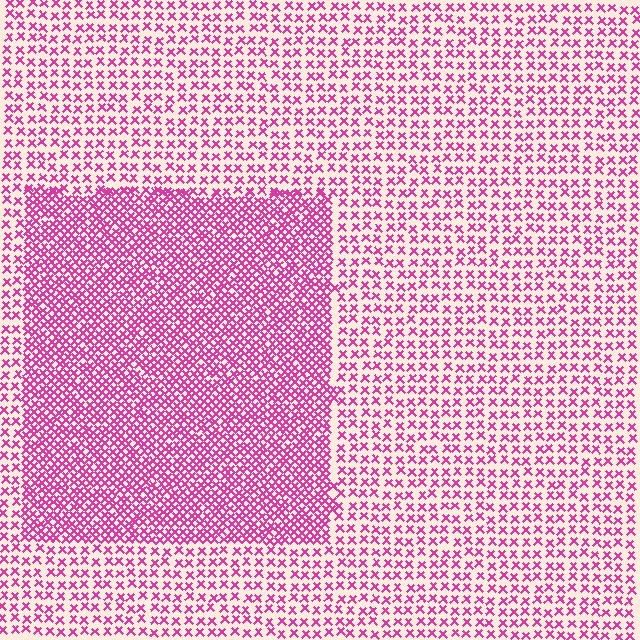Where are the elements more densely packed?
The elements are more densely packed inside the rectangle boundary.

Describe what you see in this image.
The image contains small magenta elements arranged at two different densities. A rectangle-shaped region is visible where the elements are more densely packed than the surrounding area.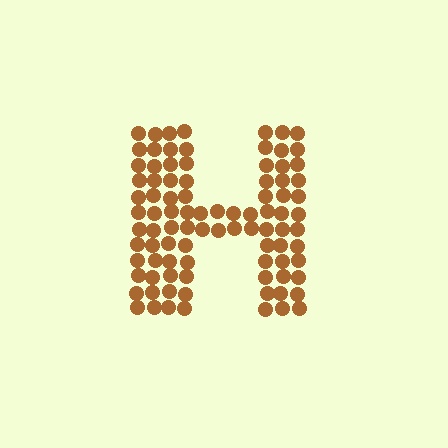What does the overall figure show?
The overall figure shows the letter H.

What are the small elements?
The small elements are circles.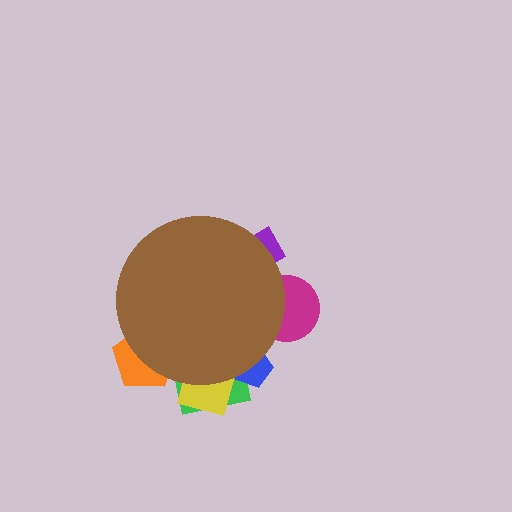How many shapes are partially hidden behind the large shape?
6 shapes are partially hidden.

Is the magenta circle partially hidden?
Yes, the magenta circle is partially hidden behind the brown circle.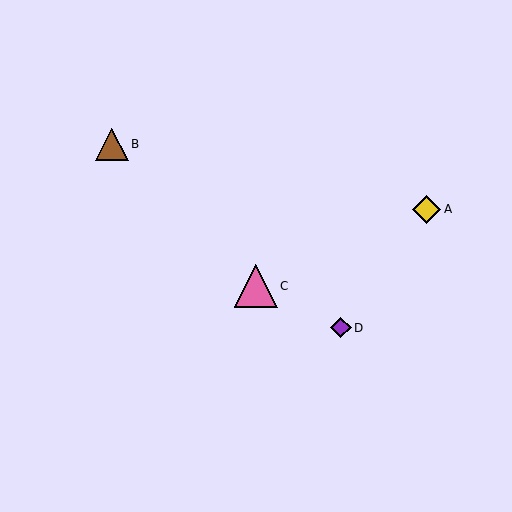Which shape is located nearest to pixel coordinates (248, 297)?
The pink triangle (labeled C) at (256, 286) is nearest to that location.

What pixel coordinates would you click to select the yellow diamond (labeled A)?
Click at (427, 209) to select the yellow diamond A.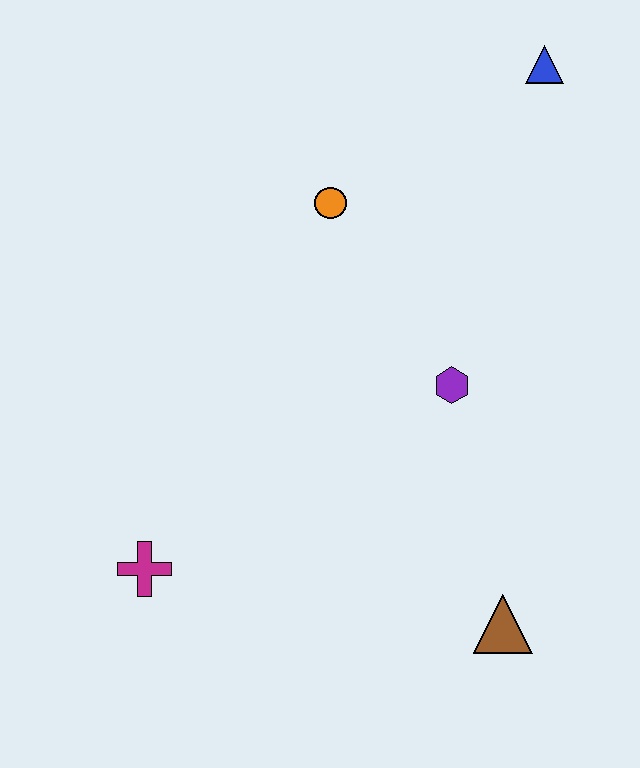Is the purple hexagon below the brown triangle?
No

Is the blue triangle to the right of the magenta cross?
Yes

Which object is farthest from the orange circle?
The brown triangle is farthest from the orange circle.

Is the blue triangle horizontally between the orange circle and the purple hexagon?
No